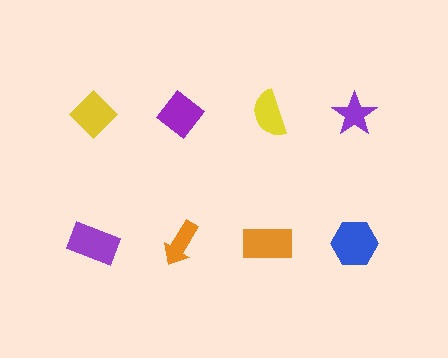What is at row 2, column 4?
A blue hexagon.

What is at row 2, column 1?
A purple rectangle.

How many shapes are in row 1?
4 shapes.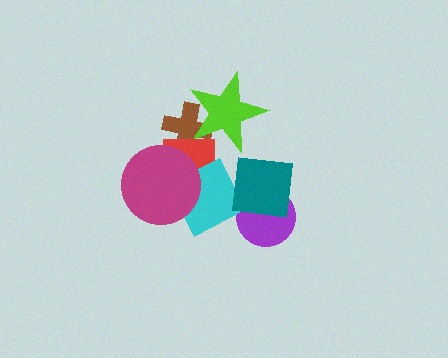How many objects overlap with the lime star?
2 objects overlap with the lime star.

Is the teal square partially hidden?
No, no other shape covers it.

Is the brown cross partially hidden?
Yes, it is partially covered by another shape.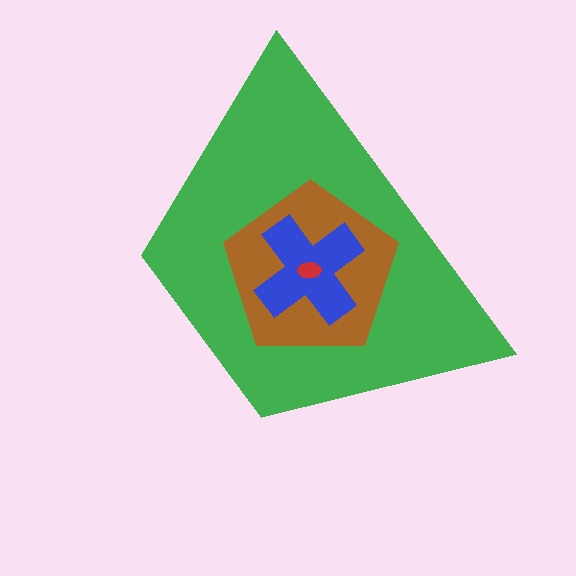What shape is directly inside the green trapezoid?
The brown pentagon.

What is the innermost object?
The red ellipse.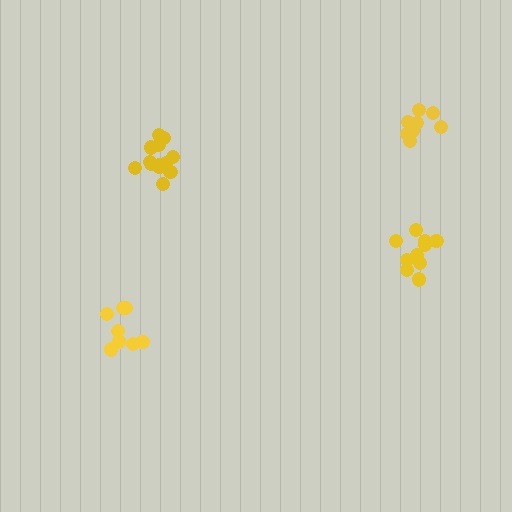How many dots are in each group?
Group 1: 10 dots, Group 2: 14 dots, Group 3: 8 dots, Group 4: 8 dots (40 total).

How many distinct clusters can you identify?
There are 4 distinct clusters.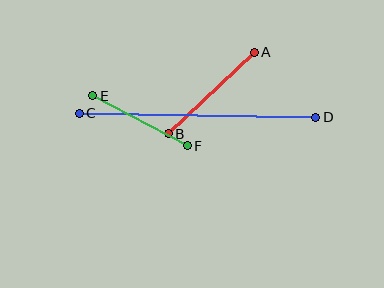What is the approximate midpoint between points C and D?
The midpoint is at approximately (197, 115) pixels.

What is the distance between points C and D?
The distance is approximately 236 pixels.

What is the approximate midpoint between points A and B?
The midpoint is at approximately (211, 93) pixels.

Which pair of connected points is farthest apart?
Points C and D are farthest apart.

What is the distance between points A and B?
The distance is approximately 118 pixels.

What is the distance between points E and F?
The distance is approximately 107 pixels.